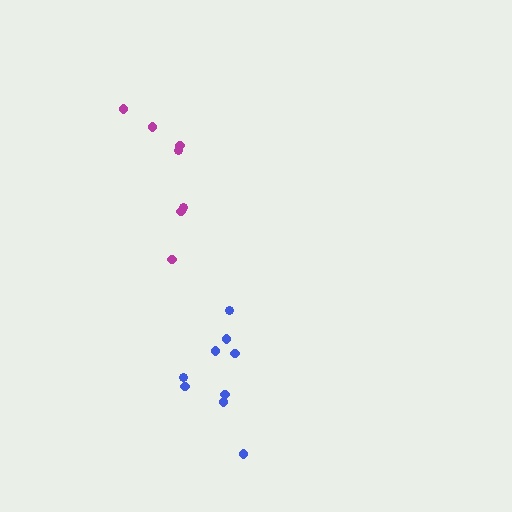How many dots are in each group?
Group 1: 7 dots, Group 2: 9 dots (16 total).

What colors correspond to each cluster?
The clusters are colored: magenta, blue.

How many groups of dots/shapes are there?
There are 2 groups.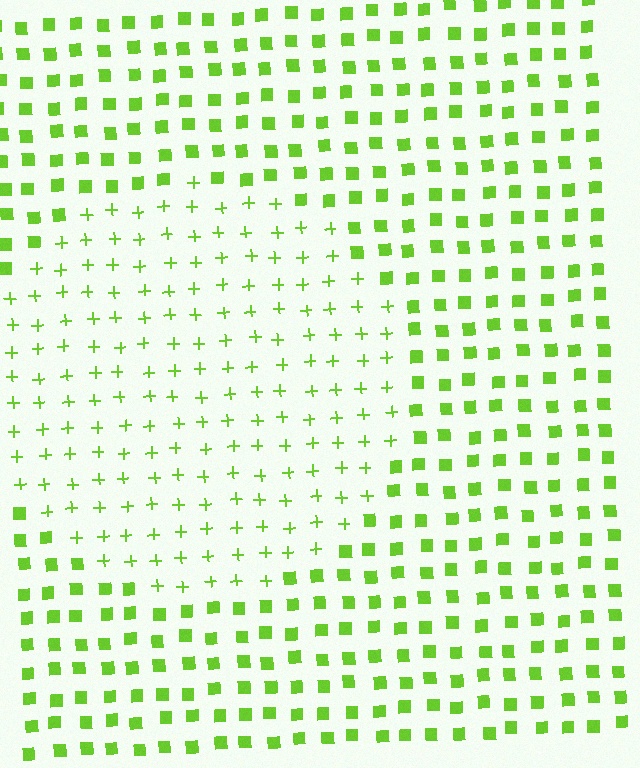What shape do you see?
I see a circle.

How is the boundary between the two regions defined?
The boundary is defined by a change in element shape: plus signs inside vs. squares outside. All elements share the same color and spacing.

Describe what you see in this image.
The image is filled with small lime elements arranged in a uniform grid. A circle-shaped region contains plus signs, while the surrounding area contains squares. The boundary is defined purely by the change in element shape.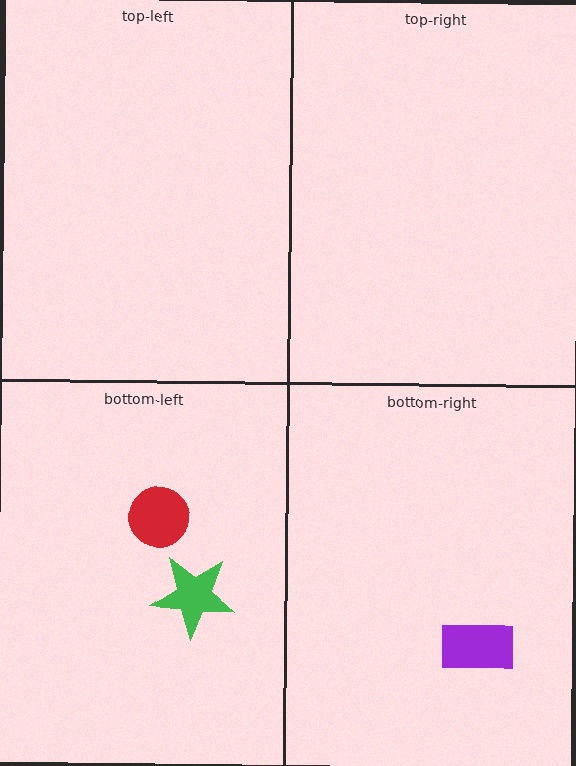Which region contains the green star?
The bottom-left region.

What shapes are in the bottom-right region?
The purple rectangle.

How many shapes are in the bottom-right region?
1.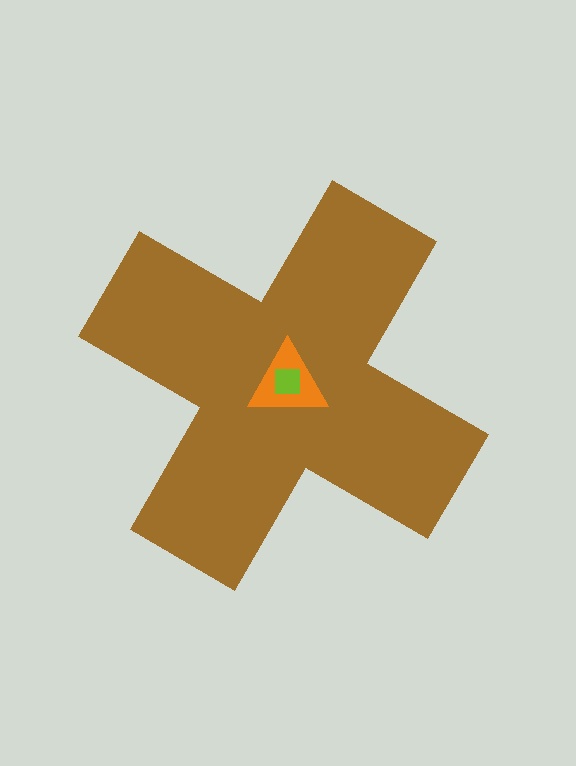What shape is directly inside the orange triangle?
The lime square.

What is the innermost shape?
The lime square.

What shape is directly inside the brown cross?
The orange triangle.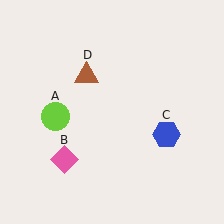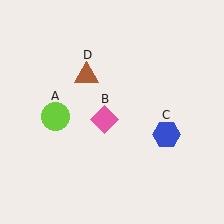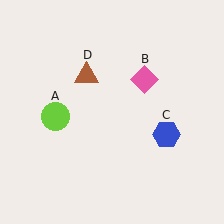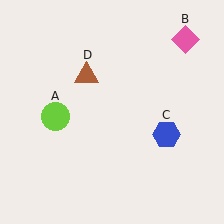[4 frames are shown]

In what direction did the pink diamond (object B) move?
The pink diamond (object B) moved up and to the right.